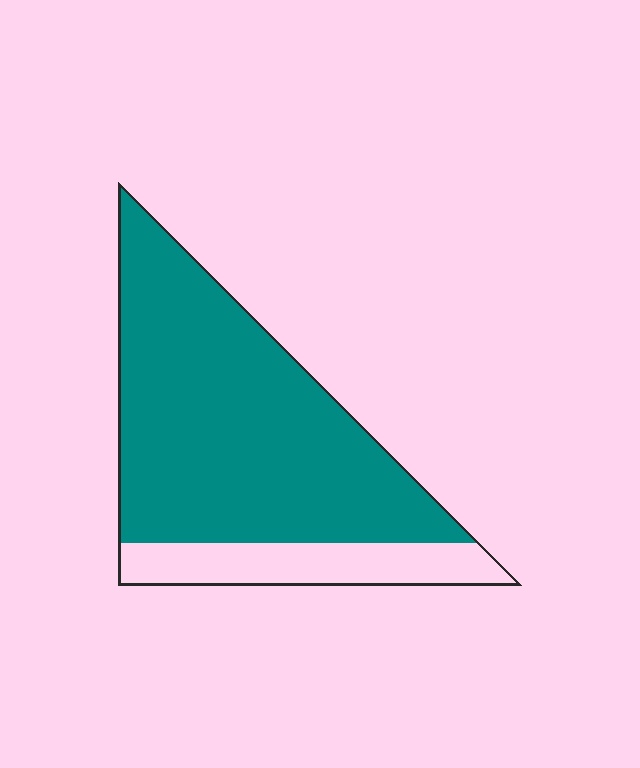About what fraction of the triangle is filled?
About four fifths (4/5).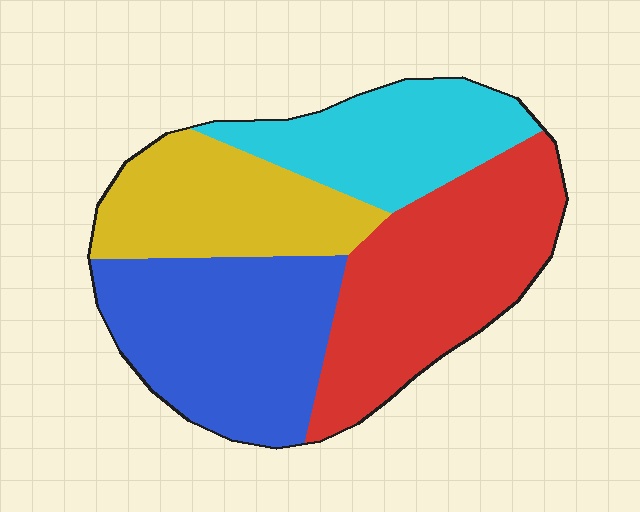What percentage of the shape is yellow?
Yellow takes up between a sixth and a third of the shape.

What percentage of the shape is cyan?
Cyan covers 20% of the shape.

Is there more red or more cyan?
Red.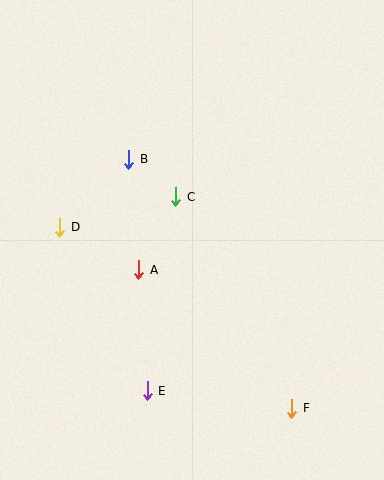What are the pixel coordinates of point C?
Point C is at (176, 197).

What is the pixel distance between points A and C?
The distance between A and C is 82 pixels.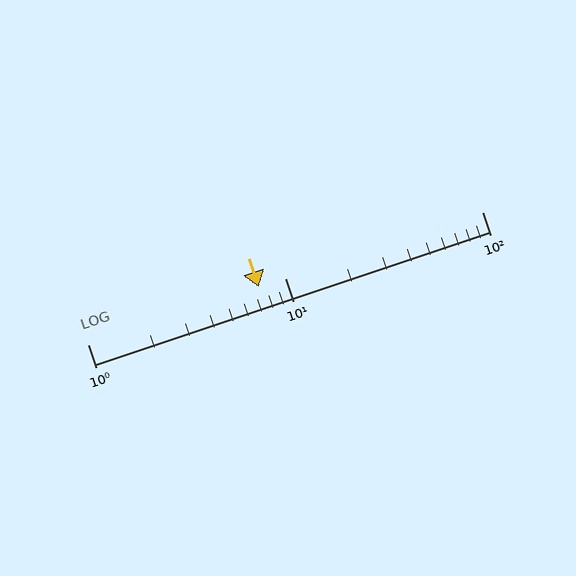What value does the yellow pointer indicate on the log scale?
The pointer indicates approximately 7.4.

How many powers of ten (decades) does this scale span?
The scale spans 2 decades, from 1 to 100.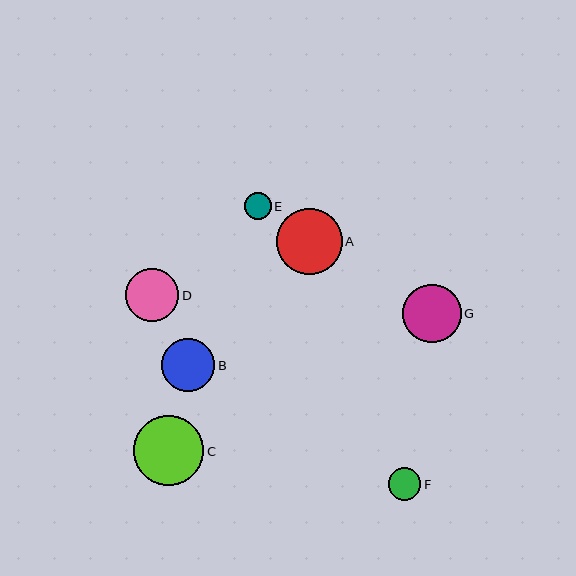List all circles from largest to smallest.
From largest to smallest: C, A, G, D, B, F, E.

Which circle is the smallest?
Circle E is the smallest with a size of approximately 27 pixels.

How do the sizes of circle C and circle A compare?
Circle C and circle A are approximately the same size.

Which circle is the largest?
Circle C is the largest with a size of approximately 70 pixels.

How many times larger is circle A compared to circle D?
Circle A is approximately 1.2 times the size of circle D.